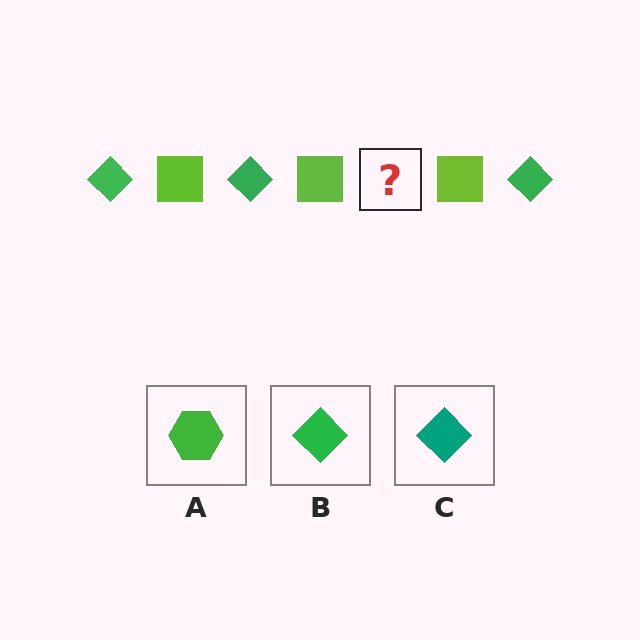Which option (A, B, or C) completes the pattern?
B.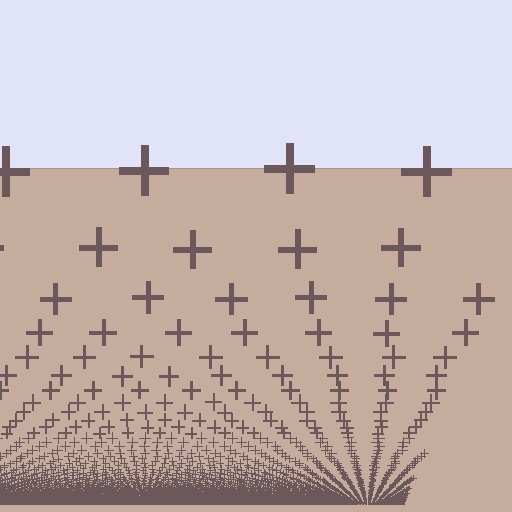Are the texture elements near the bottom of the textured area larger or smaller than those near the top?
Smaller. The gradient is inverted — elements near the bottom are smaller and denser.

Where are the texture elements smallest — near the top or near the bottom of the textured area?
Near the bottom.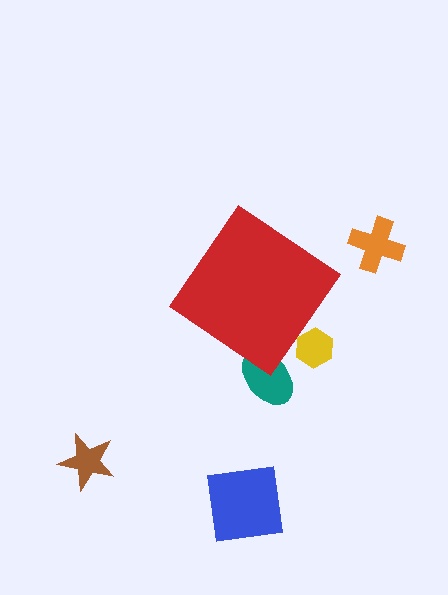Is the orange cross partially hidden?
No, the orange cross is fully visible.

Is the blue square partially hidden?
No, the blue square is fully visible.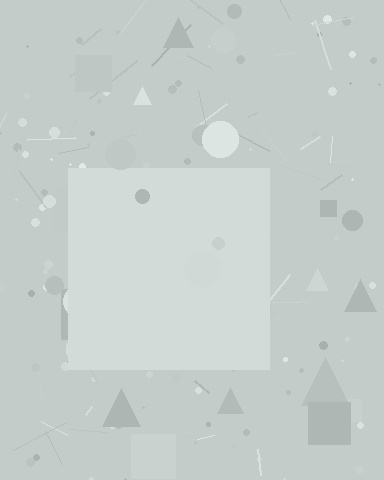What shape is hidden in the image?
A square is hidden in the image.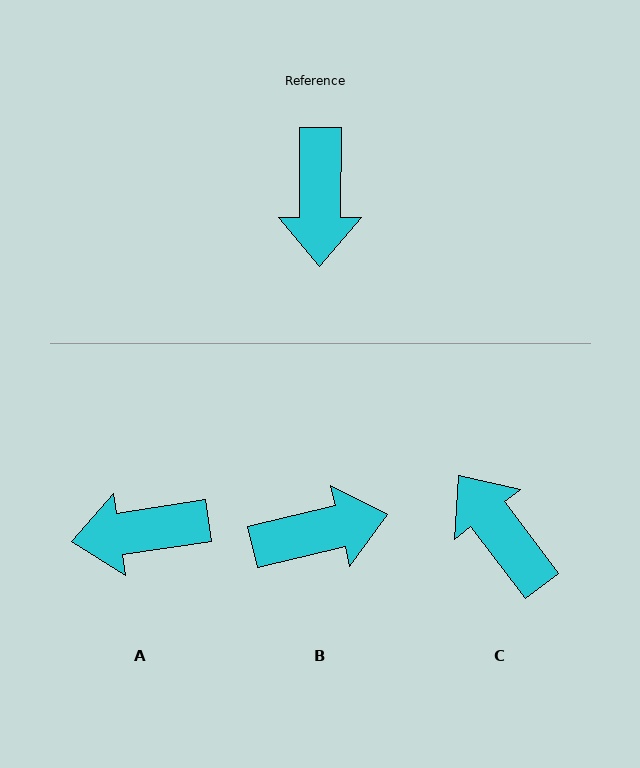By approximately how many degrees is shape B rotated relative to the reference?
Approximately 104 degrees counter-clockwise.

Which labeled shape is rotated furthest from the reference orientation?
C, about 143 degrees away.